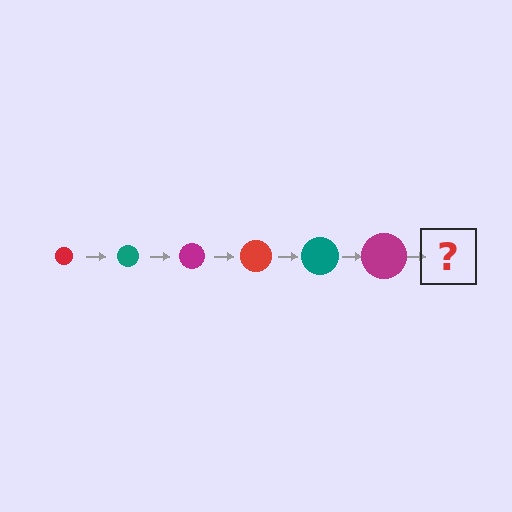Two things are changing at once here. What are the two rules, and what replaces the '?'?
The two rules are that the circle grows larger each step and the color cycles through red, teal, and magenta. The '?' should be a red circle, larger than the previous one.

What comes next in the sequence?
The next element should be a red circle, larger than the previous one.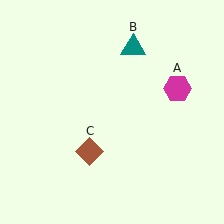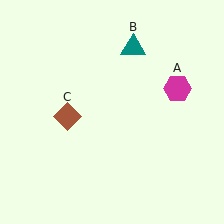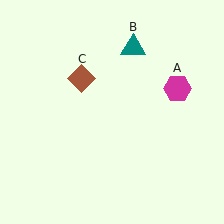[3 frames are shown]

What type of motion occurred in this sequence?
The brown diamond (object C) rotated clockwise around the center of the scene.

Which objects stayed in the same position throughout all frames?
Magenta hexagon (object A) and teal triangle (object B) remained stationary.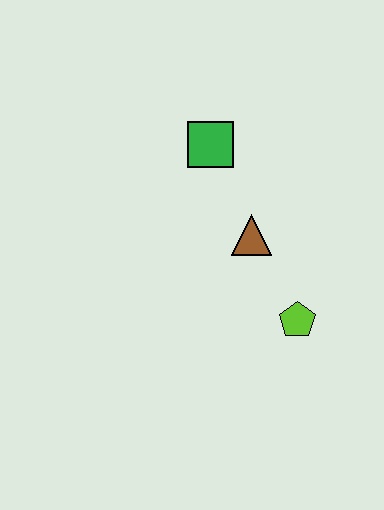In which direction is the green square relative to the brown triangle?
The green square is above the brown triangle.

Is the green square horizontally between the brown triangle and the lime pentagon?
No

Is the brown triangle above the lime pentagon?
Yes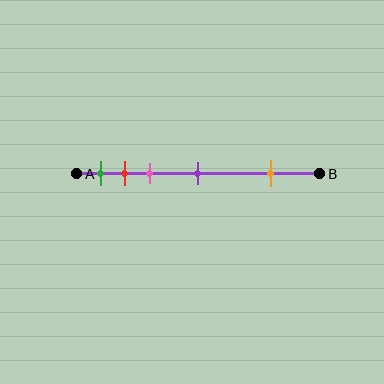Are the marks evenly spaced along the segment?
No, the marks are not evenly spaced.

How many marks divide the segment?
There are 5 marks dividing the segment.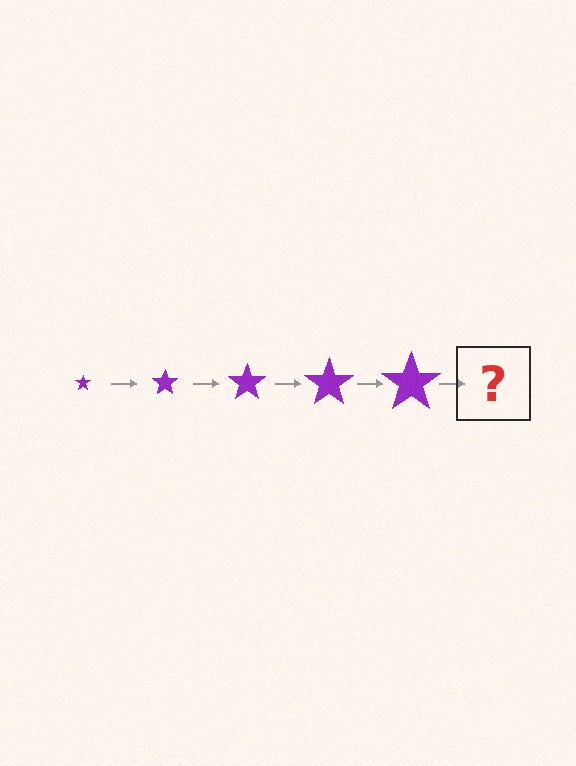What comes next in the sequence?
The next element should be a purple star, larger than the previous one.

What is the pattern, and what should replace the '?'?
The pattern is that the star gets progressively larger each step. The '?' should be a purple star, larger than the previous one.